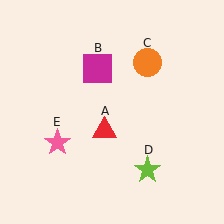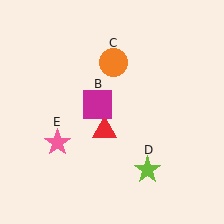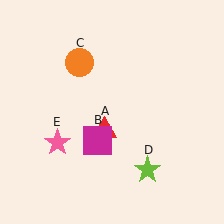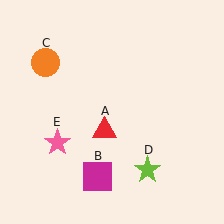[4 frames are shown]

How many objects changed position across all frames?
2 objects changed position: magenta square (object B), orange circle (object C).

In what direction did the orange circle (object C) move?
The orange circle (object C) moved left.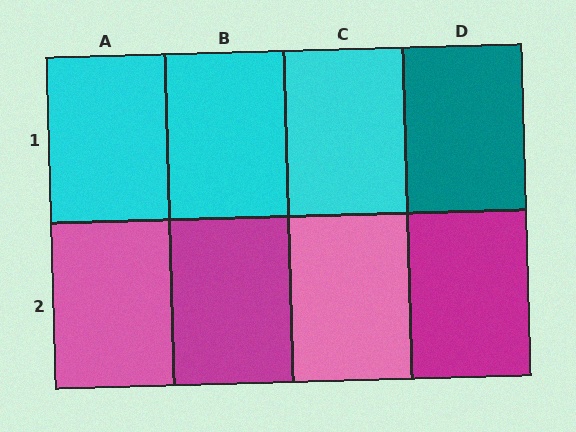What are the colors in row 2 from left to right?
Pink, magenta, pink, magenta.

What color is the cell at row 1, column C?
Cyan.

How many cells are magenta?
2 cells are magenta.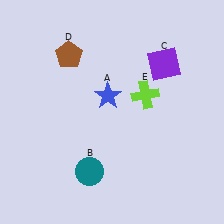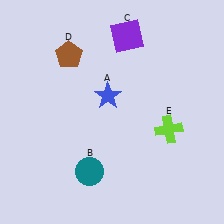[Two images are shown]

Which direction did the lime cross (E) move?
The lime cross (E) moved down.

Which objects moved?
The objects that moved are: the purple square (C), the lime cross (E).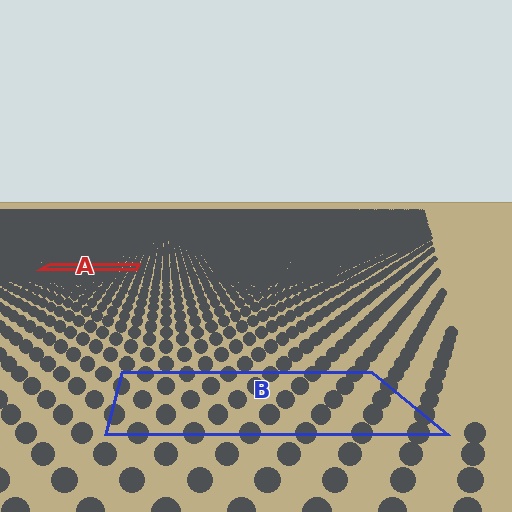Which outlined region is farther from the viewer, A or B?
Region A is farther from the viewer — the texture elements inside it appear smaller and more densely packed.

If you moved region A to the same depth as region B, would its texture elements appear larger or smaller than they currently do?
They would appear larger. At a closer depth, the same texture elements are projected at a bigger on-screen size.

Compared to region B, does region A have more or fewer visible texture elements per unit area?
Region A has more texture elements per unit area — they are packed more densely because it is farther away.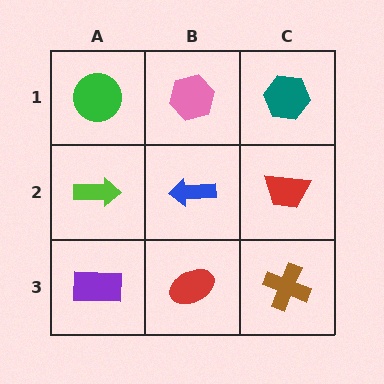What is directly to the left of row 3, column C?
A red ellipse.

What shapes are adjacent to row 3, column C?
A red trapezoid (row 2, column C), a red ellipse (row 3, column B).